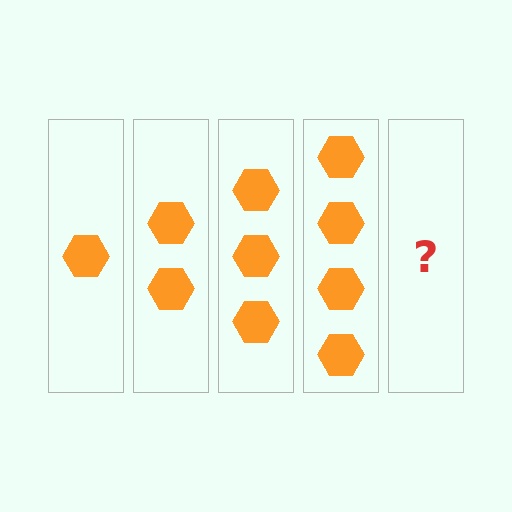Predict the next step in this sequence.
The next step is 5 hexagons.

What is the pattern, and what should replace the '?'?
The pattern is that each step adds one more hexagon. The '?' should be 5 hexagons.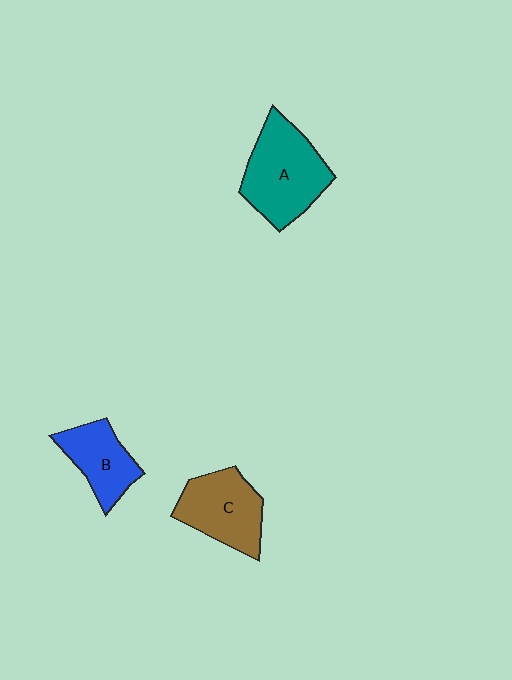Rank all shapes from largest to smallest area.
From largest to smallest: A (teal), C (brown), B (blue).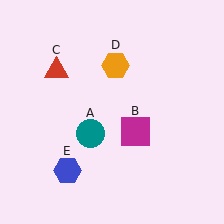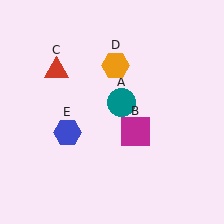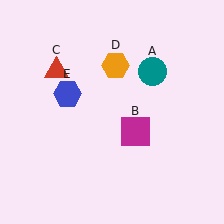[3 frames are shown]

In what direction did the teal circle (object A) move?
The teal circle (object A) moved up and to the right.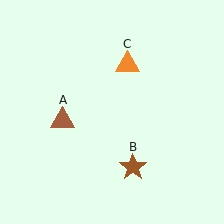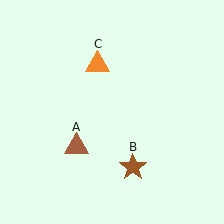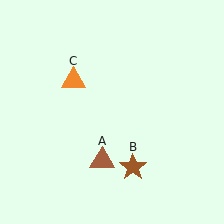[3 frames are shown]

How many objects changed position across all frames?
2 objects changed position: brown triangle (object A), orange triangle (object C).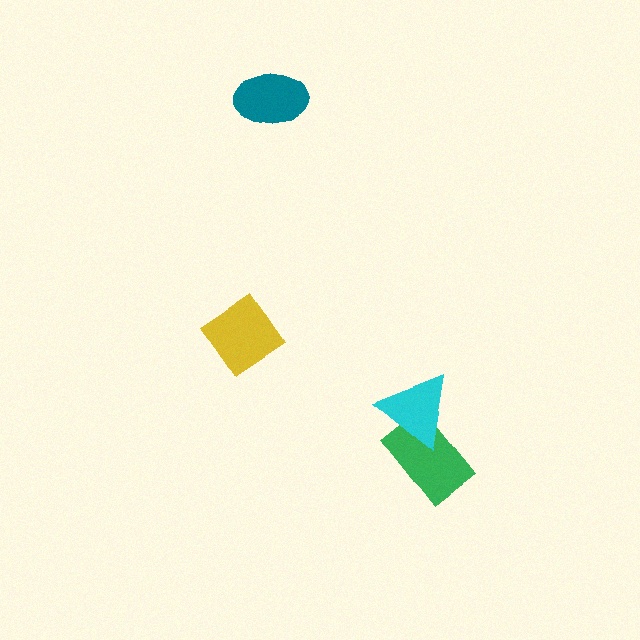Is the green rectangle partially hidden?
Yes, it is partially covered by another shape.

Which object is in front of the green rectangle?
The cyan triangle is in front of the green rectangle.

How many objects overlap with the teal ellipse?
0 objects overlap with the teal ellipse.